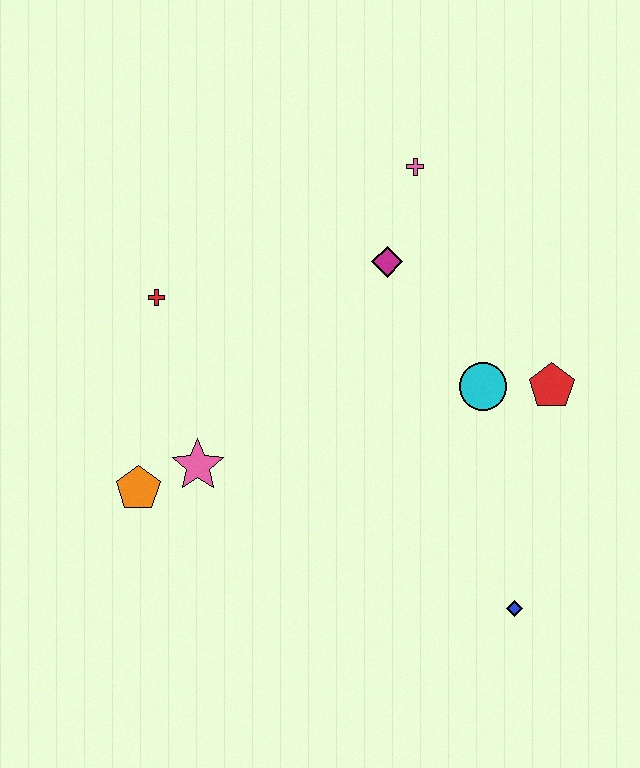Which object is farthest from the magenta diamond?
The blue diamond is farthest from the magenta diamond.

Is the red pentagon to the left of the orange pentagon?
No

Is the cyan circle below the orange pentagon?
No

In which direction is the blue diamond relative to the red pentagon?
The blue diamond is below the red pentagon.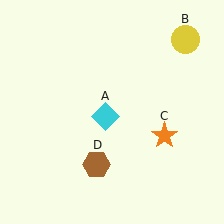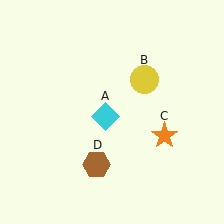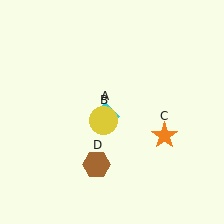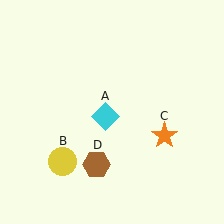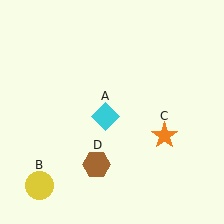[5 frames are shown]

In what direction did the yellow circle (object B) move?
The yellow circle (object B) moved down and to the left.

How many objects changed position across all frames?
1 object changed position: yellow circle (object B).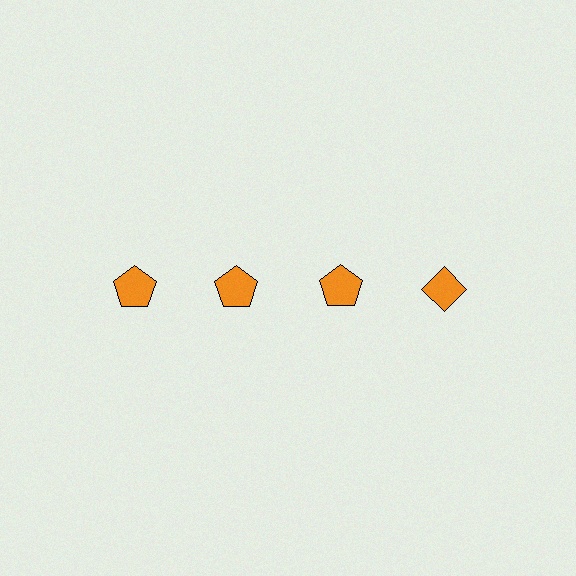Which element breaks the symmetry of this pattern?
The orange diamond in the top row, second from right column breaks the symmetry. All other shapes are orange pentagons.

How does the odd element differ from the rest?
It has a different shape: diamond instead of pentagon.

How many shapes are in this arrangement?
There are 4 shapes arranged in a grid pattern.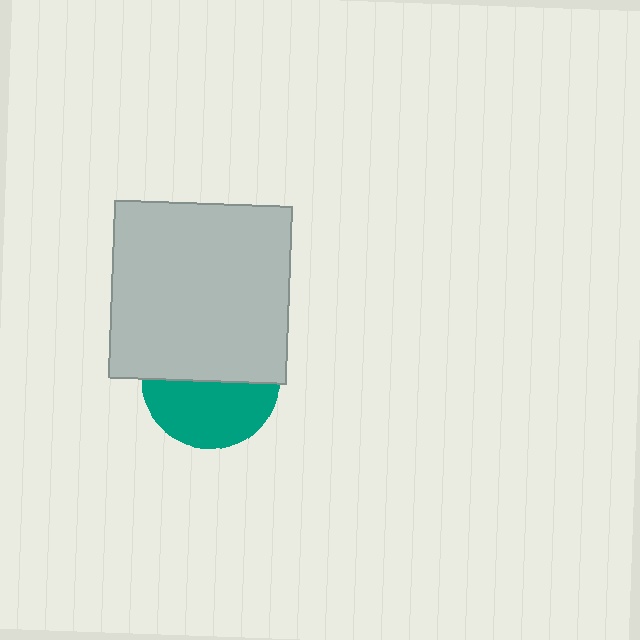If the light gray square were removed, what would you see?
You would see the complete teal circle.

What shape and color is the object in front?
The object in front is a light gray square.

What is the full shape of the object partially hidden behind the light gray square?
The partially hidden object is a teal circle.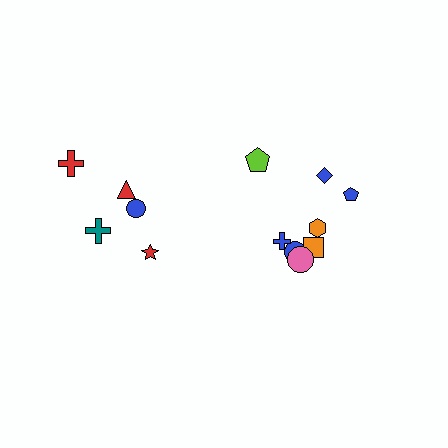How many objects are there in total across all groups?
There are 13 objects.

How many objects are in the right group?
There are 8 objects.